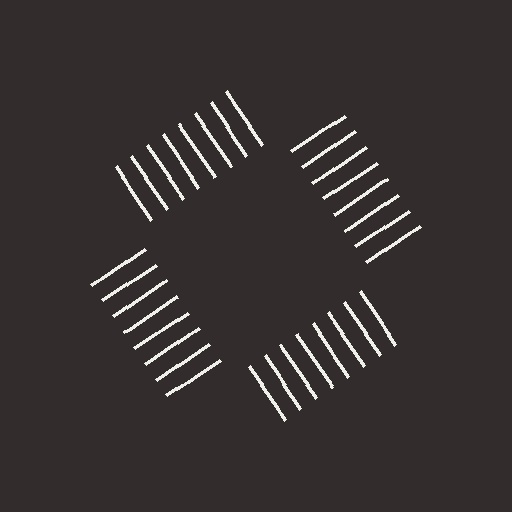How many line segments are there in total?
32 — 8 along each of the 4 edges.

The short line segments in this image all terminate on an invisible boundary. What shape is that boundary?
An illusory square — the line segments terminate on its edges but no continuous stroke is drawn.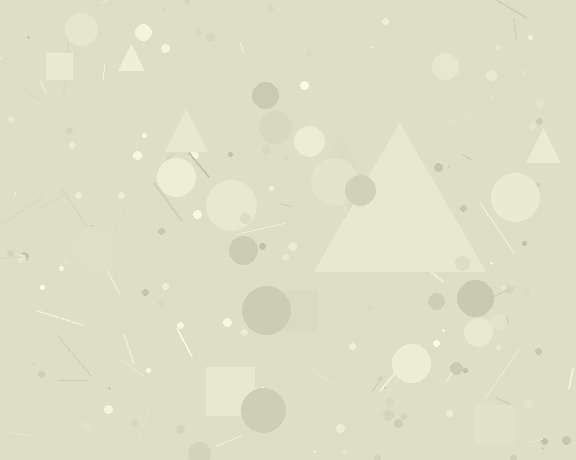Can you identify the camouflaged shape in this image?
The camouflaged shape is a triangle.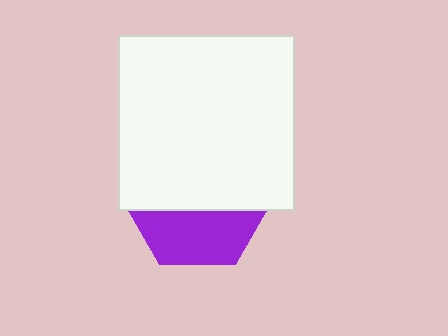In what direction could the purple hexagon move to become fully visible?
The purple hexagon could move down. That would shift it out from behind the white square entirely.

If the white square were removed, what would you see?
You would see the complete purple hexagon.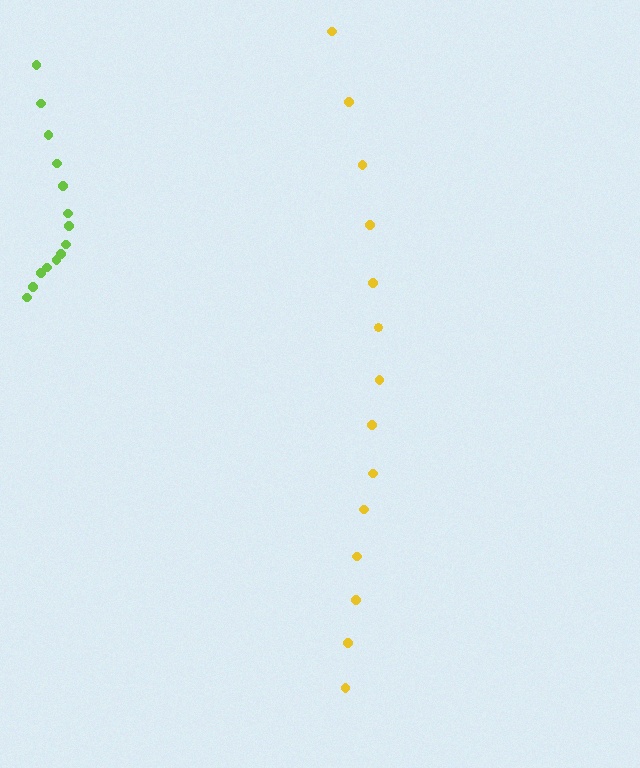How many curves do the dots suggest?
There are 2 distinct paths.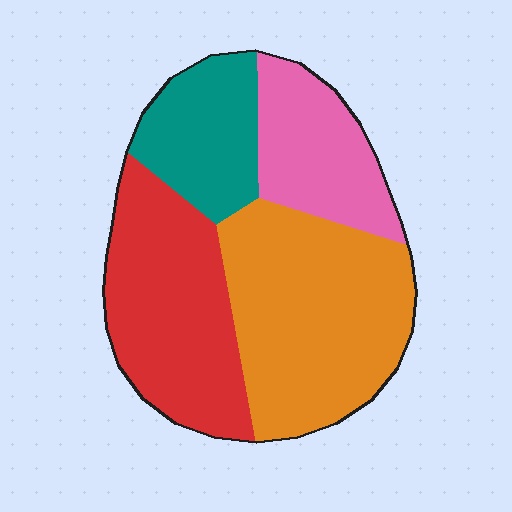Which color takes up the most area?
Orange, at roughly 35%.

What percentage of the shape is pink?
Pink covers roughly 20% of the shape.